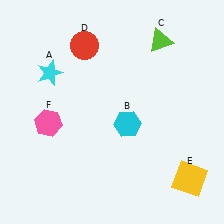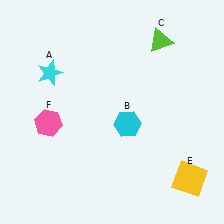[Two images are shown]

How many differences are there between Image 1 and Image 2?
There is 1 difference between the two images.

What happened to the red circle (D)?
The red circle (D) was removed in Image 2. It was in the top-left area of Image 1.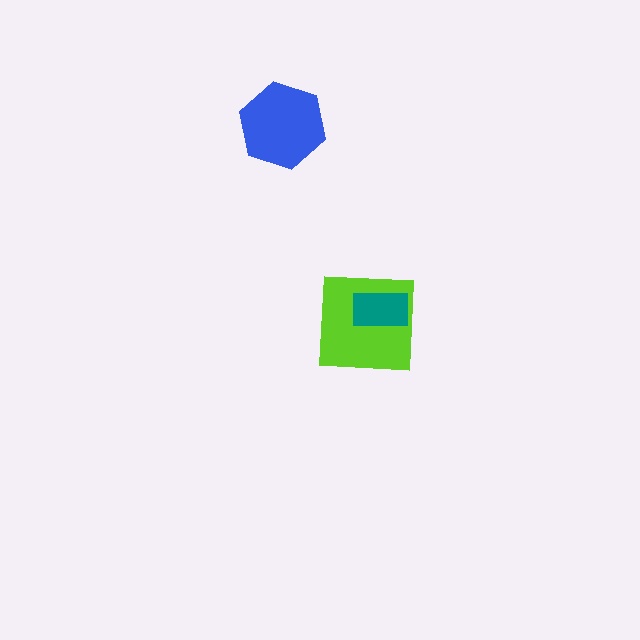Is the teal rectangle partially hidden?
No, no other shape covers it.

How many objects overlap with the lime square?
1 object overlaps with the lime square.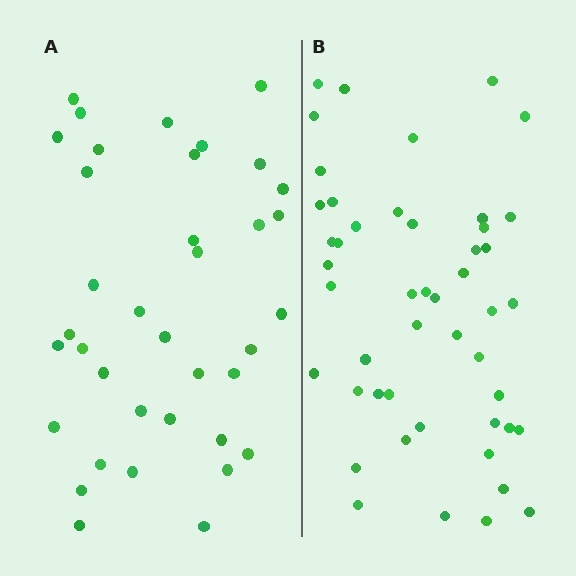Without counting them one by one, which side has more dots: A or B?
Region B (the right region) has more dots.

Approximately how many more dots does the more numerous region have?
Region B has roughly 12 or so more dots than region A.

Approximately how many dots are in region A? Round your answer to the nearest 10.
About 40 dots. (The exact count is 37, which rounds to 40.)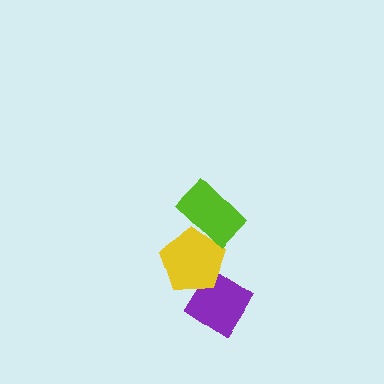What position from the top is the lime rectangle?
The lime rectangle is 1st from the top.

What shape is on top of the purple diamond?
The yellow pentagon is on top of the purple diamond.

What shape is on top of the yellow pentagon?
The lime rectangle is on top of the yellow pentagon.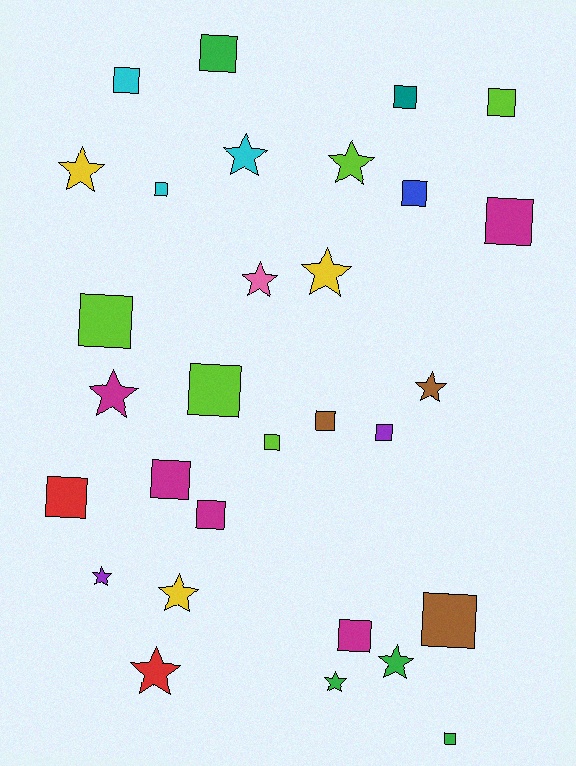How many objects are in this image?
There are 30 objects.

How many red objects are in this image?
There are 2 red objects.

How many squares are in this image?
There are 18 squares.